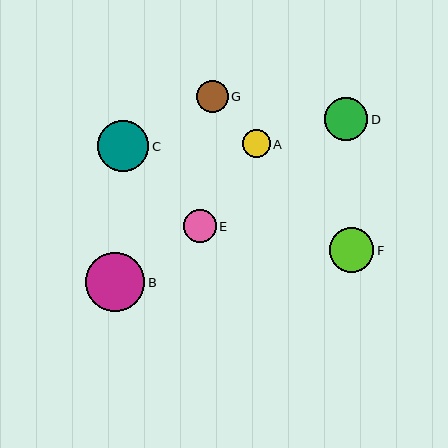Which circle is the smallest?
Circle A is the smallest with a size of approximately 28 pixels.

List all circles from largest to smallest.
From largest to smallest: B, C, F, D, E, G, A.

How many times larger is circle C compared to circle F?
Circle C is approximately 1.1 times the size of circle F.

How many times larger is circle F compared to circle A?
Circle F is approximately 1.6 times the size of circle A.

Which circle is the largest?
Circle B is the largest with a size of approximately 59 pixels.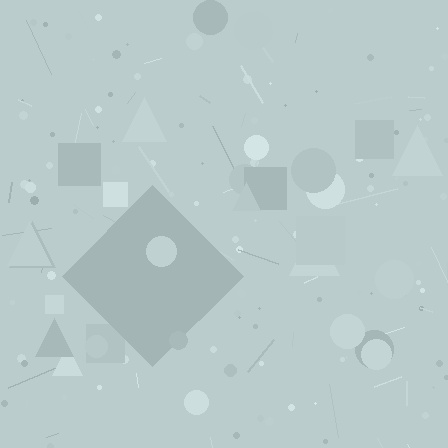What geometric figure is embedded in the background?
A diamond is embedded in the background.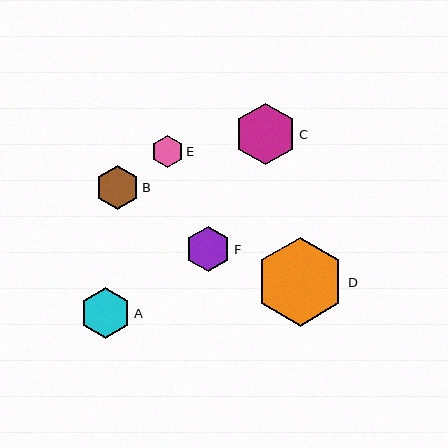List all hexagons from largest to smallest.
From largest to smallest: D, C, A, F, B, E.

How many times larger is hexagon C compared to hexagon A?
Hexagon C is approximately 1.2 times the size of hexagon A.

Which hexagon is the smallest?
Hexagon E is the smallest with a size of approximately 32 pixels.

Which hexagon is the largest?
Hexagon D is the largest with a size of approximately 89 pixels.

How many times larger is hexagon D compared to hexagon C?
Hexagon D is approximately 1.4 times the size of hexagon C.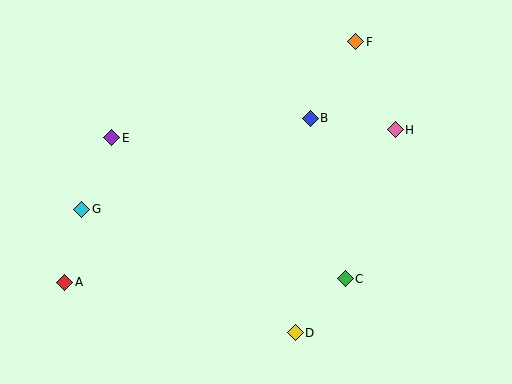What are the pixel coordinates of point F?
Point F is at (356, 42).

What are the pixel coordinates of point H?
Point H is at (395, 130).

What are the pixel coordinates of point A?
Point A is at (65, 282).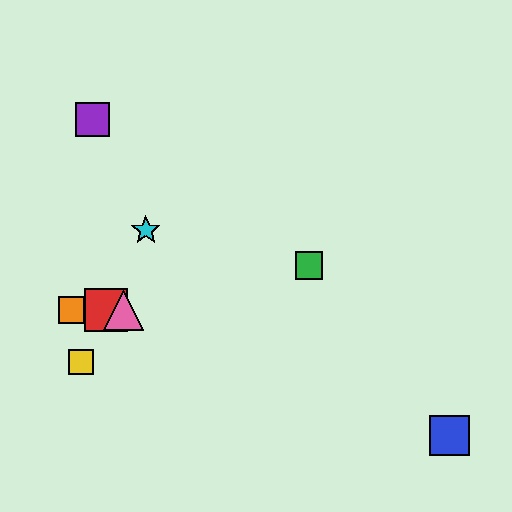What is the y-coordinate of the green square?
The green square is at y≈266.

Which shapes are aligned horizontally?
The red square, the orange square, the pink triangle are aligned horizontally.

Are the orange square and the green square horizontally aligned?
No, the orange square is at y≈310 and the green square is at y≈266.